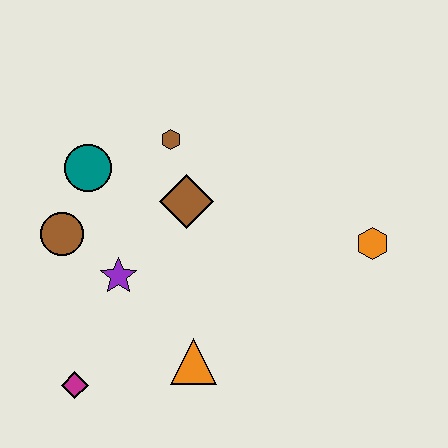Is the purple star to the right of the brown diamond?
No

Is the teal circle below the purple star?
No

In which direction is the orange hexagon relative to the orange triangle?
The orange hexagon is to the right of the orange triangle.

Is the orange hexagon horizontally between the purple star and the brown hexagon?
No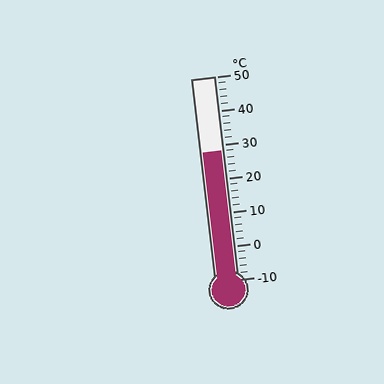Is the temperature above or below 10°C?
The temperature is above 10°C.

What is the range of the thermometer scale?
The thermometer scale ranges from -10°C to 50°C.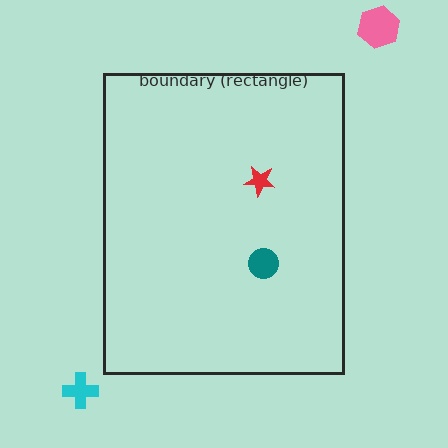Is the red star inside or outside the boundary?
Inside.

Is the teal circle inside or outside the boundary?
Inside.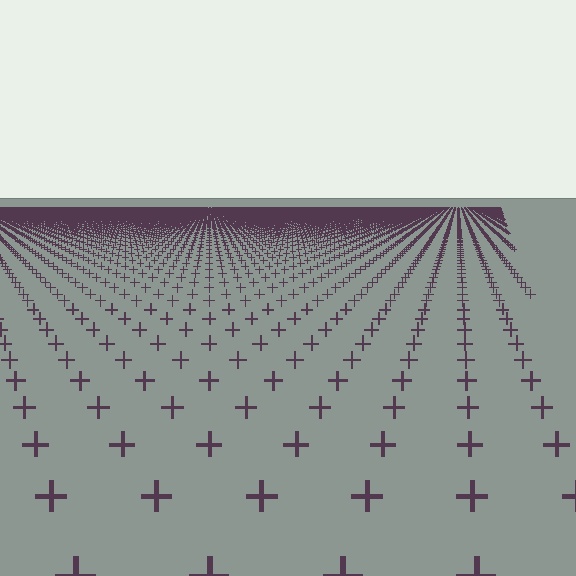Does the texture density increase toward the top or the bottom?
Density increases toward the top.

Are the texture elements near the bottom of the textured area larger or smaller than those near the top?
Larger. Near the bottom, elements are closer to the viewer and appear at a bigger on-screen size.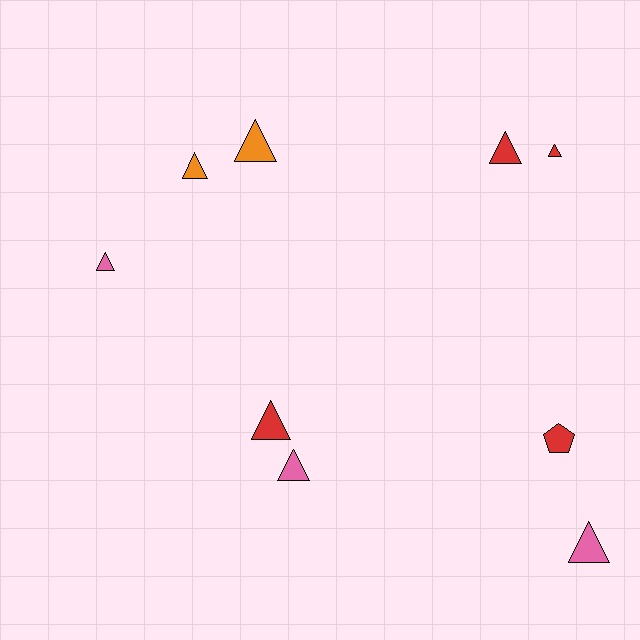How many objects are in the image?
There are 9 objects.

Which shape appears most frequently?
Triangle, with 8 objects.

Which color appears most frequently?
Red, with 4 objects.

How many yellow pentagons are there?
There are no yellow pentagons.